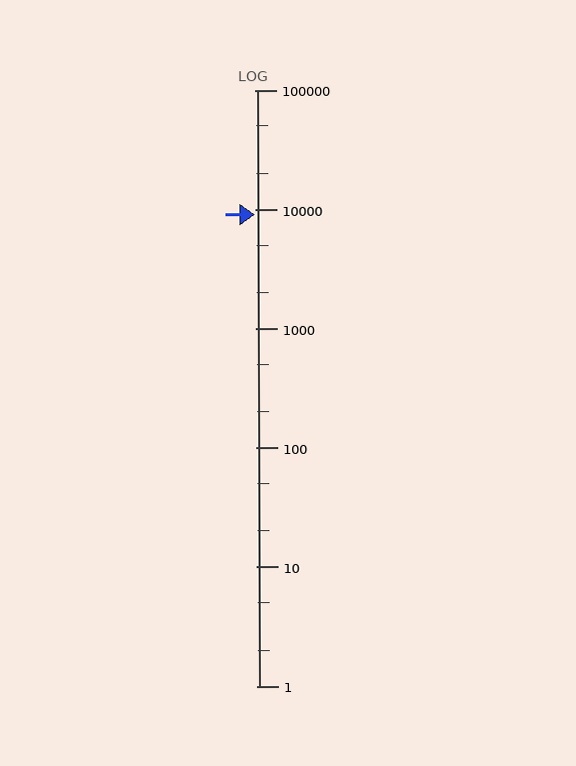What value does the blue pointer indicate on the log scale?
The pointer indicates approximately 9100.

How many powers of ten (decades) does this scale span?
The scale spans 5 decades, from 1 to 100000.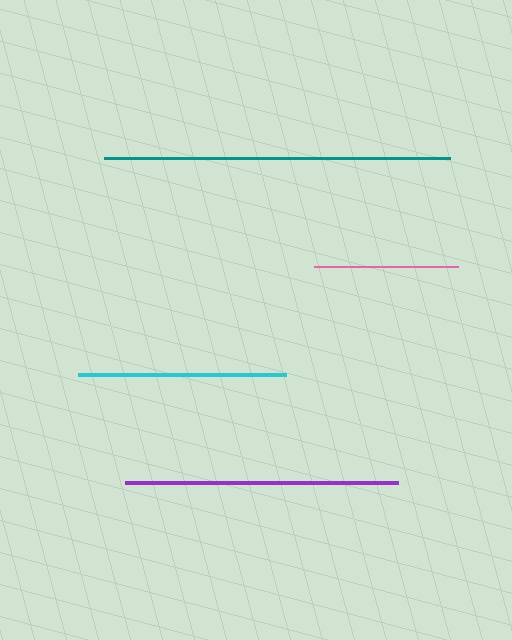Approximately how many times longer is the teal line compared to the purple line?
The teal line is approximately 1.3 times the length of the purple line.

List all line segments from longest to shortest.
From longest to shortest: teal, purple, cyan, pink.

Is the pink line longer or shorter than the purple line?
The purple line is longer than the pink line.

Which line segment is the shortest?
The pink line is the shortest at approximately 144 pixels.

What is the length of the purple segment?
The purple segment is approximately 273 pixels long.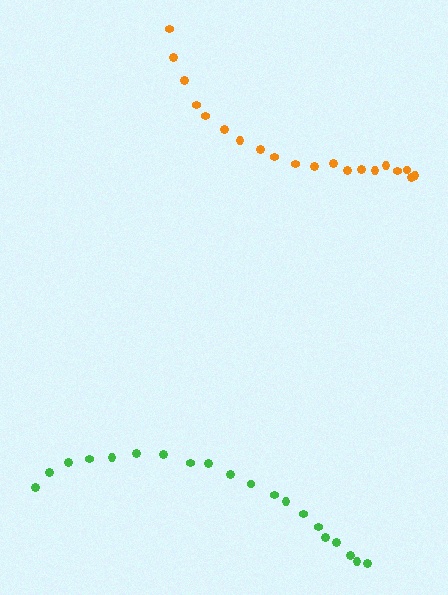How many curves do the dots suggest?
There are 2 distinct paths.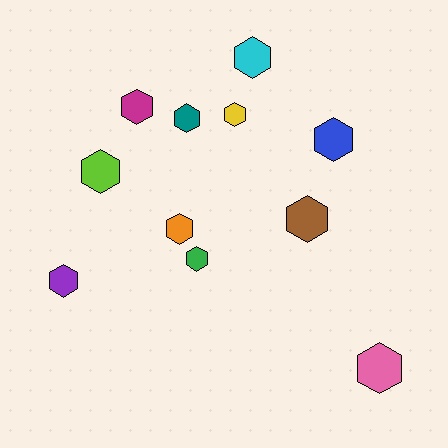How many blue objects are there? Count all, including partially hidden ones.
There is 1 blue object.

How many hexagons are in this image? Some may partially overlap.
There are 11 hexagons.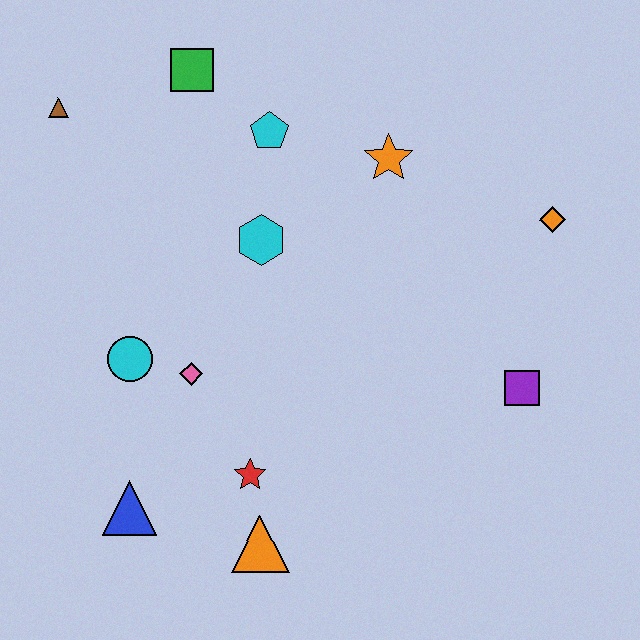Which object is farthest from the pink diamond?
The orange diamond is farthest from the pink diamond.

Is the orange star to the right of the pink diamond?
Yes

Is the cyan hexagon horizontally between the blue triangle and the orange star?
Yes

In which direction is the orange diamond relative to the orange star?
The orange diamond is to the right of the orange star.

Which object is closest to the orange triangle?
The red star is closest to the orange triangle.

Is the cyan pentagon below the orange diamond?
No